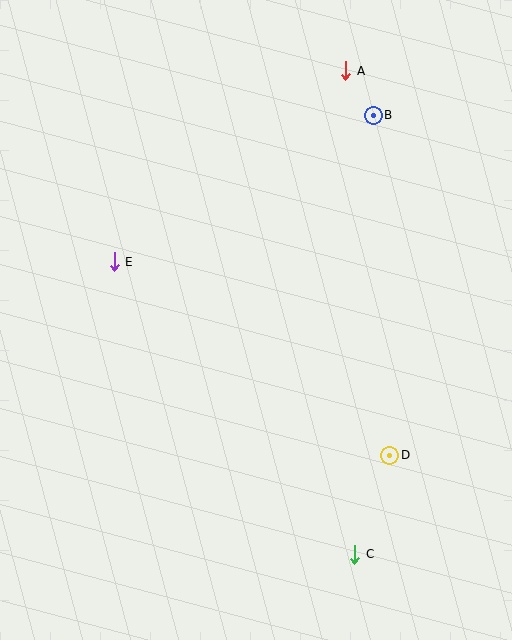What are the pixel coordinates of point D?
Point D is at (389, 455).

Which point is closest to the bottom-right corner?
Point C is closest to the bottom-right corner.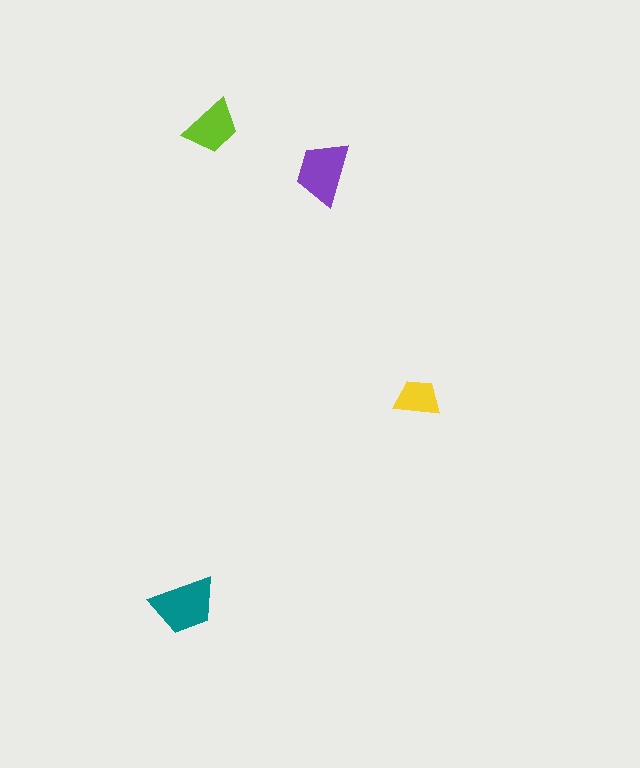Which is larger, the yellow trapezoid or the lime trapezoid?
The lime one.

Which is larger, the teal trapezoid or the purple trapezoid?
The teal one.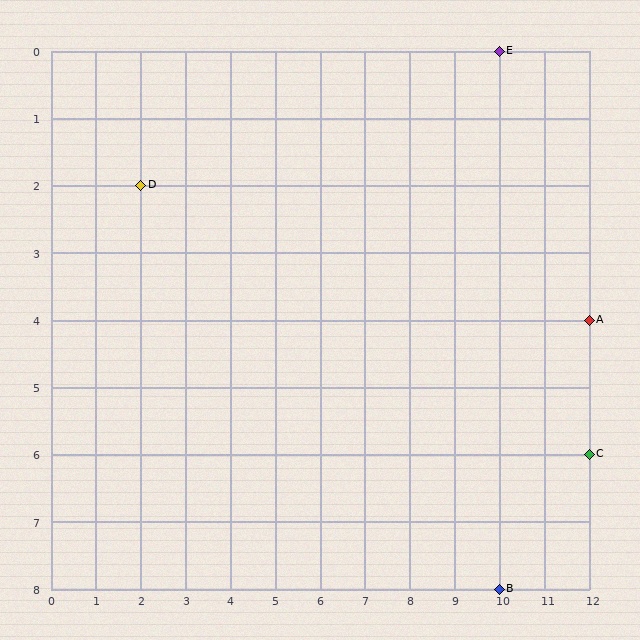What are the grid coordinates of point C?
Point C is at grid coordinates (12, 6).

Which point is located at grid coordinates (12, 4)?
Point A is at (12, 4).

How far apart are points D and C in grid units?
Points D and C are 10 columns and 4 rows apart (about 10.8 grid units diagonally).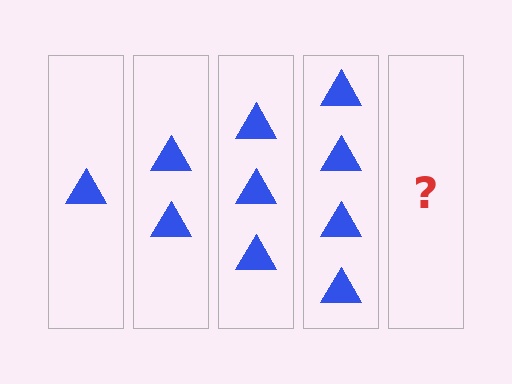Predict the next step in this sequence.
The next step is 5 triangles.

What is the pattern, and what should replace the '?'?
The pattern is that each step adds one more triangle. The '?' should be 5 triangles.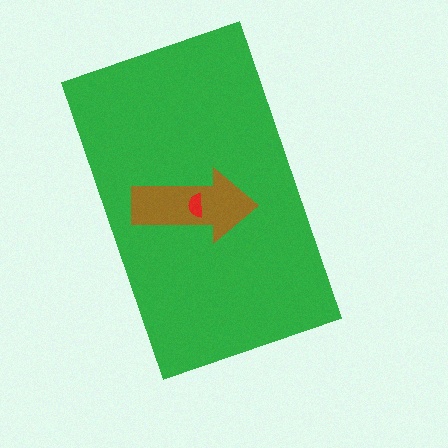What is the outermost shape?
The green rectangle.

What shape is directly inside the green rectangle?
The brown arrow.